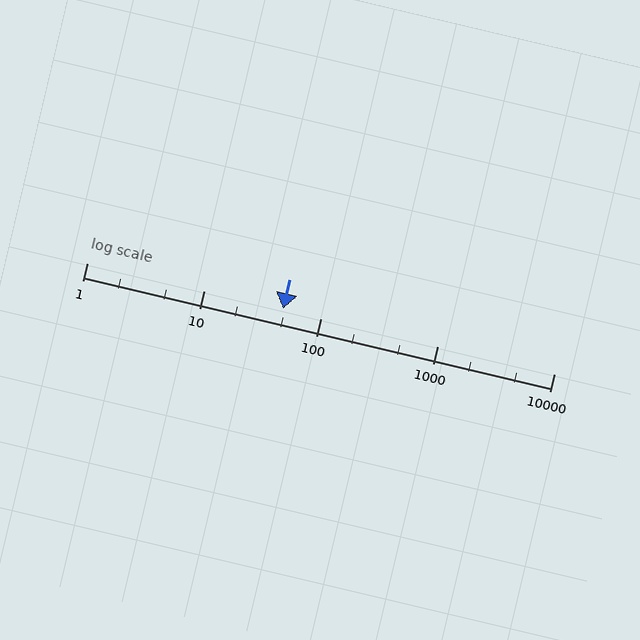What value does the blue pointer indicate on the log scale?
The pointer indicates approximately 48.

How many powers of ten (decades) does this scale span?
The scale spans 4 decades, from 1 to 10000.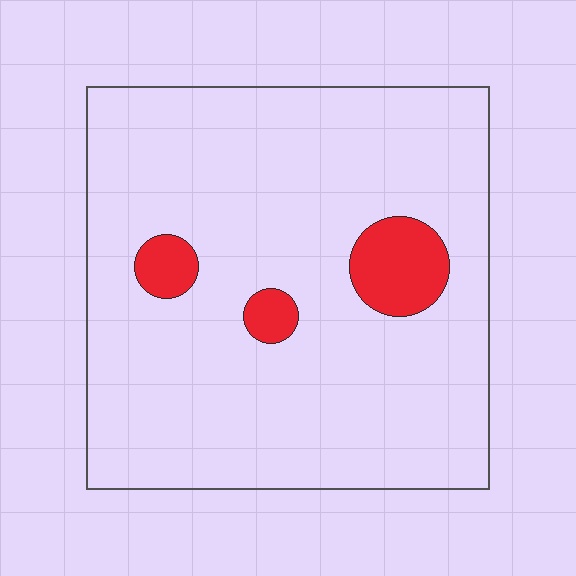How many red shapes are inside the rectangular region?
3.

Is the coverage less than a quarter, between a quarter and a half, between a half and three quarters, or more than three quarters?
Less than a quarter.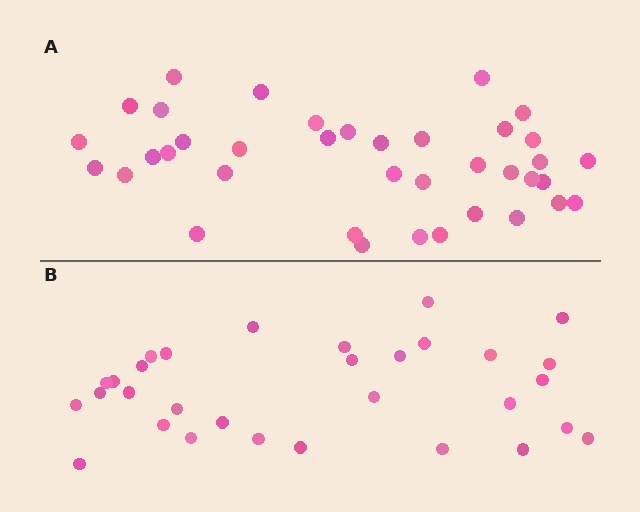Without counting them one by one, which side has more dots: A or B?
Region A (the top region) has more dots.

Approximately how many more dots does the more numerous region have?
Region A has roughly 8 or so more dots than region B.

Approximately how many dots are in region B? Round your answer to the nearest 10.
About 30 dots. (The exact count is 31, which rounds to 30.)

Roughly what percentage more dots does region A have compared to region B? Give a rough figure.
About 25% more.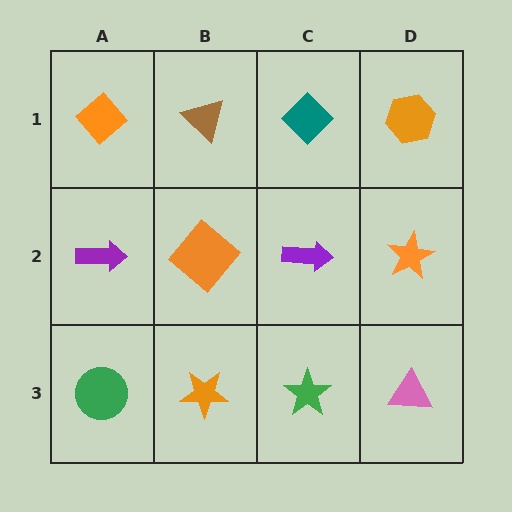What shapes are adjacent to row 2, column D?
An orange hexagon (row 1, column D), a pink triangle (row 3, column D), a purple arrow (row 2, column C).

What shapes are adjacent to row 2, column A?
An orange diamond (row 1, column A), a green circle (row 3, column A), an orange diamond (row 2, column B).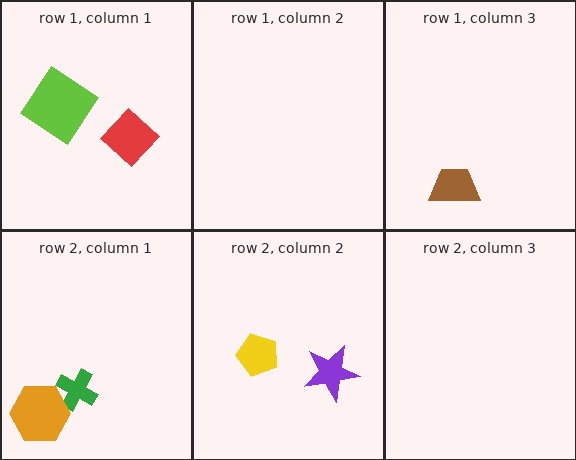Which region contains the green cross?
The row 2, column 1 region.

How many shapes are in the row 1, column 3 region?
1.